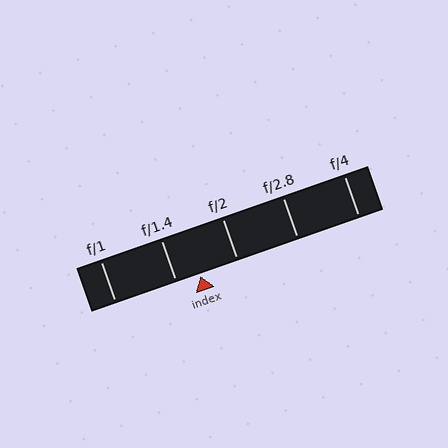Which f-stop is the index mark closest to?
The index mark is closest to f/1.4.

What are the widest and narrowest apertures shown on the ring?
The widest aperture shown is f/1 and the narrowest is f/4.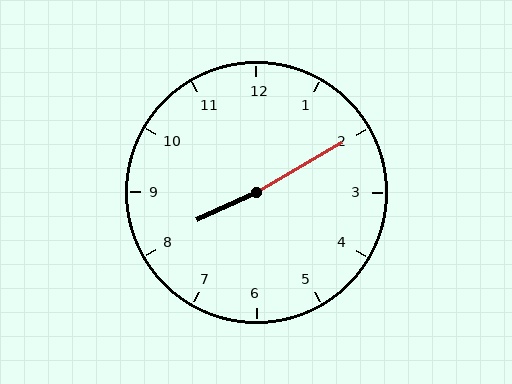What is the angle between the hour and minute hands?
Approximately 175 degrees.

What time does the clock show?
8:10.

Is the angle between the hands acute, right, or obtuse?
It is obtuse.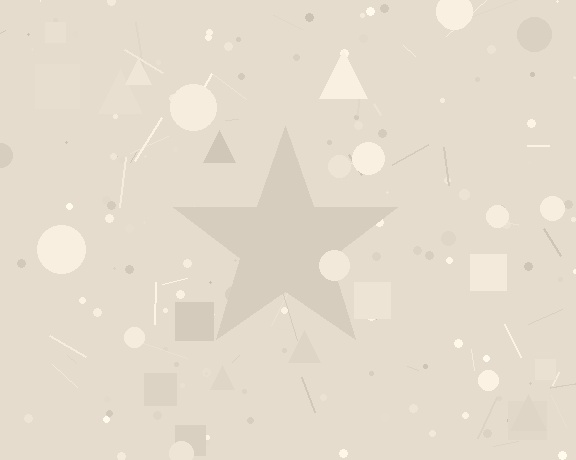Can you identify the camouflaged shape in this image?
The camouflaged shape is a star.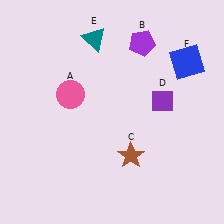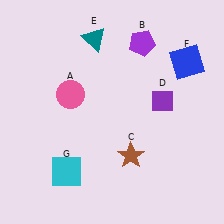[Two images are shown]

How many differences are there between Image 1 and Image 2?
There is 1 difference between the two images.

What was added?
A cyan square (G) was added in Image 2.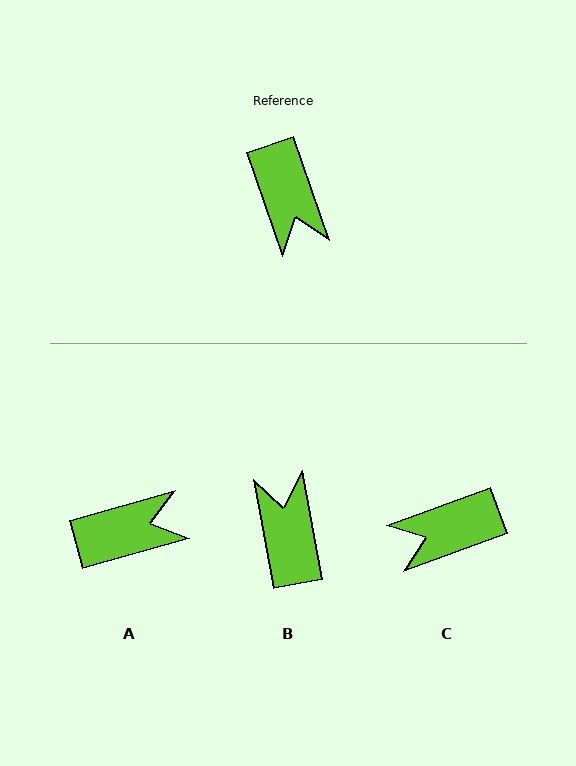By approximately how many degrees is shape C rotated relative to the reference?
Approximately 89 degrees clockwise.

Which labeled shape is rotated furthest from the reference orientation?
B, about 172 degrees away.